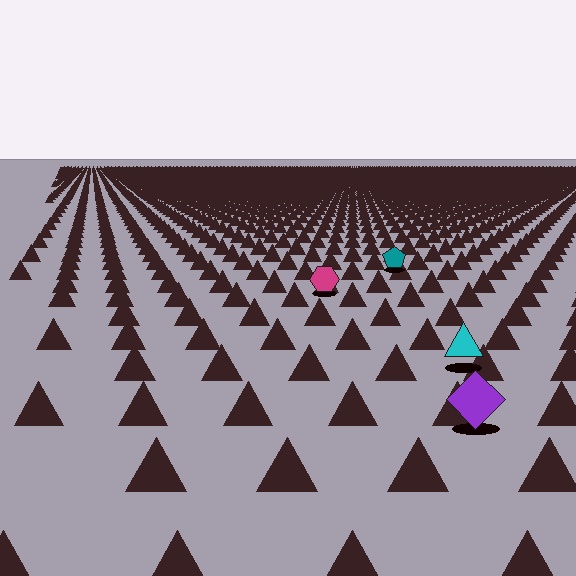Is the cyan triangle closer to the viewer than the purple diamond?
No. The purple diamond is closer — you can tell from the texture gradient: the ground texture is coarser near it.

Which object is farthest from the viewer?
The teal pentagon is farthest from the viewer. It appears smaller and the ground texture around it is denser.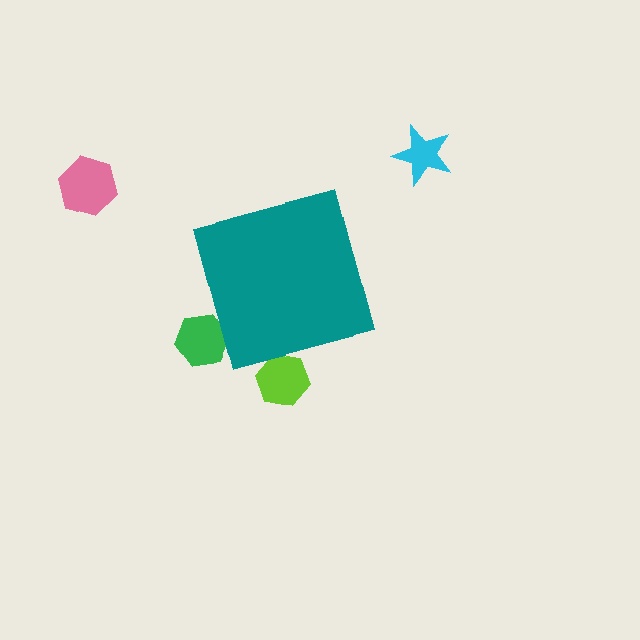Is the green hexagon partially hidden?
Yes, the green hexagon is partially hidden behind the teal diamond.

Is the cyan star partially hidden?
No, the cyan star is fully visible.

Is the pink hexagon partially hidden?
No, the pink hexagon is fully visible.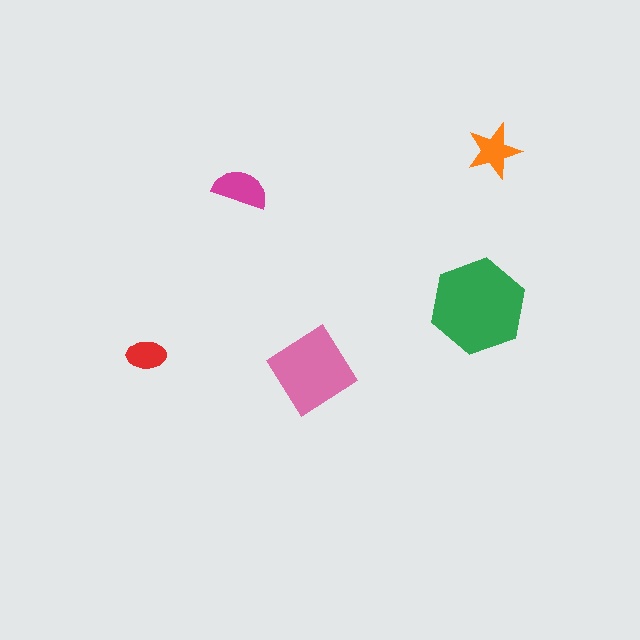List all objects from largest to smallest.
The green hexagon, the pink diamond, the magenta semicircle, the orange star, the red ellipse.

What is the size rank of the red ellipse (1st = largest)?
5th.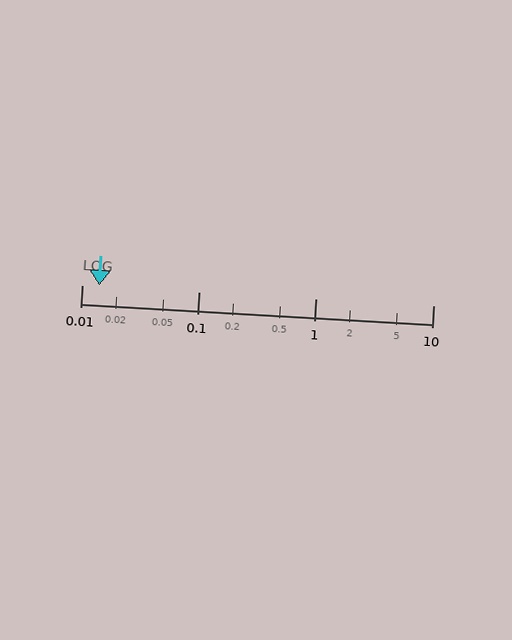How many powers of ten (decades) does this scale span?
The scale spans 3 decades, from 0.01 to 10.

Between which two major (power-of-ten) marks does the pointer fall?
The pointer is between 0.01 and 0.1.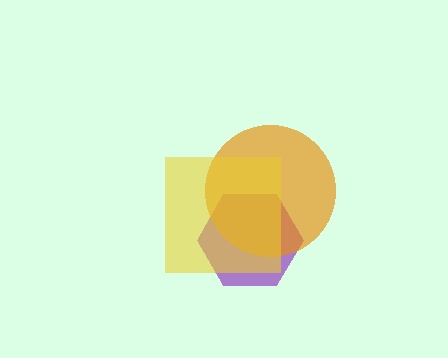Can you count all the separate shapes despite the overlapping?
Yes, there are 3 separate shapes.